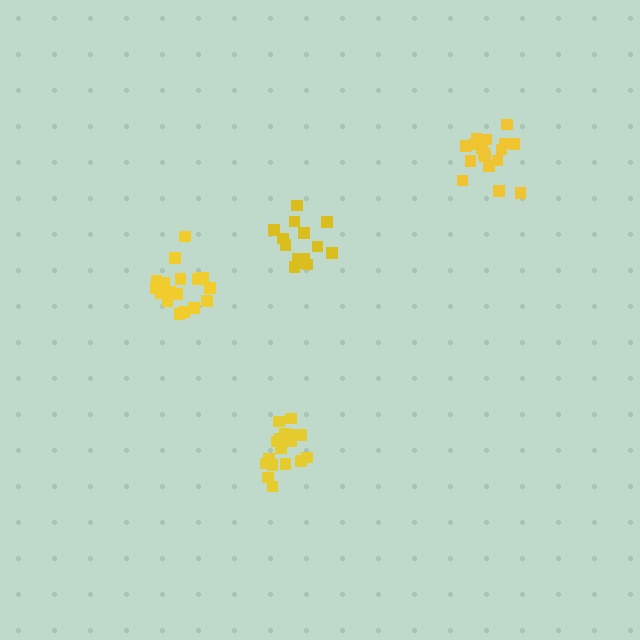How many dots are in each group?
Group 1: 14 dots, Group 2: 17 dots, Group 3: 18 dots, Group 4: 18 dots (67 total).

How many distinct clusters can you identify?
There are 4 distinct clusters.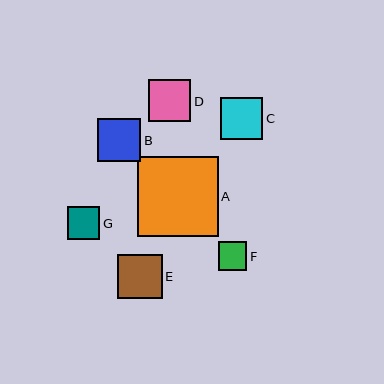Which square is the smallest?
Square F is the smallest with a size of approximately 28 pixels.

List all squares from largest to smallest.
From largest to smallest: A, E, B, D, C, G, F.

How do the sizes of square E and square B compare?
Square E and square B are approximately the same size.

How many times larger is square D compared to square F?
Square D is approximately 1.5 times the size of square F.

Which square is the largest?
Square A is the largest with a size of approximately 81 pixels.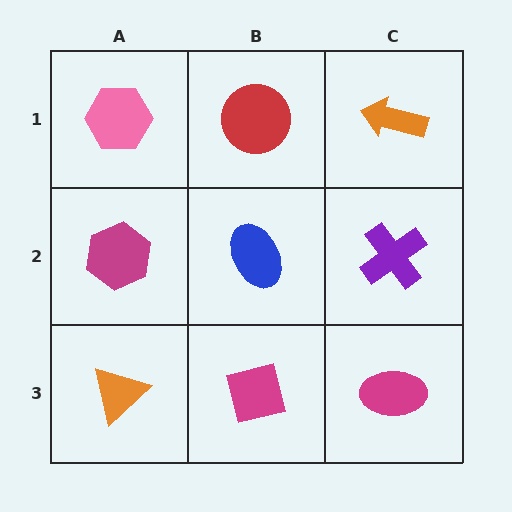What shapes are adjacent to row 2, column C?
An orange arrow (row 1, column C), a magenta ellipse (row 3, column C), a blue ellipse (row 2, column B).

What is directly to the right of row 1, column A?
A red circle.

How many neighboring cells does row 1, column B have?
3.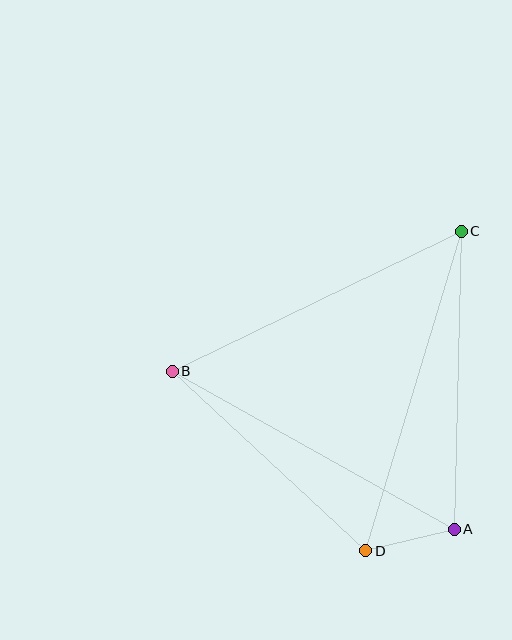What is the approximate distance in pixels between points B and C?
The distance between B and C is approximately 321 pixels.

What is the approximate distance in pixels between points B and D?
The distance between B and D is approximately 263 pixels.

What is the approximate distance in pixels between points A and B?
The distance between A and B is approximately 323 pixels.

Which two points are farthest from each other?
Points C and D are farthest from each other.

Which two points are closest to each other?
Points A and D are closest to each other.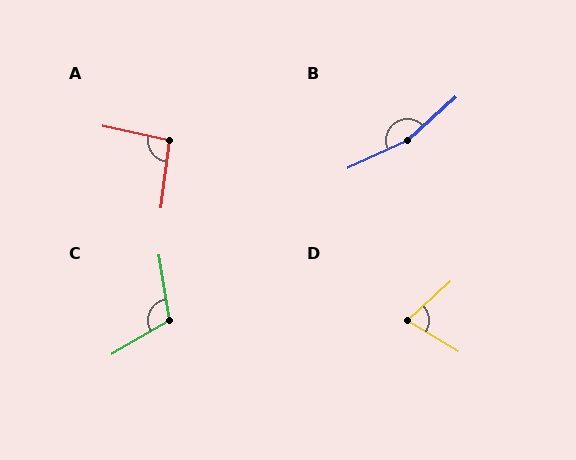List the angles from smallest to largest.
D (74°), A (95°), C (111°), B (163°).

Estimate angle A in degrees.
Approximately 95 degrees.